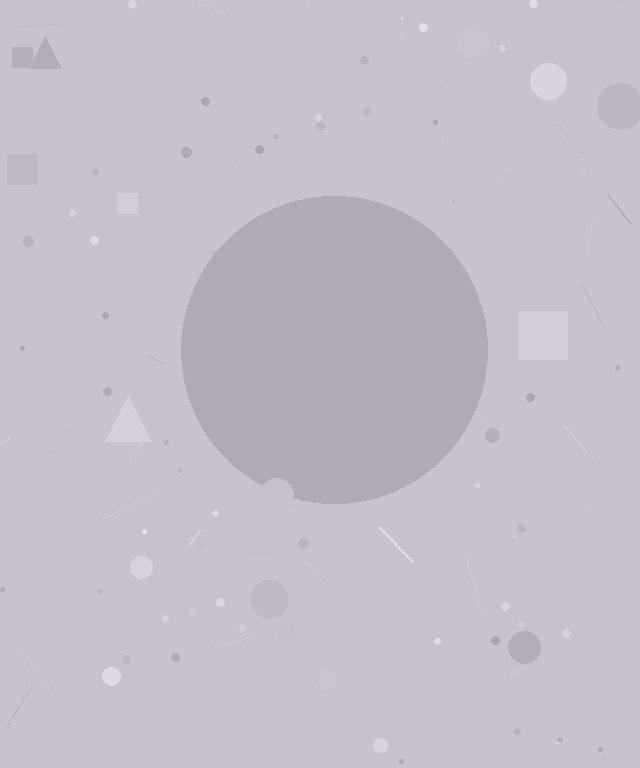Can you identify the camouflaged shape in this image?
The camouflaged shape is a circle.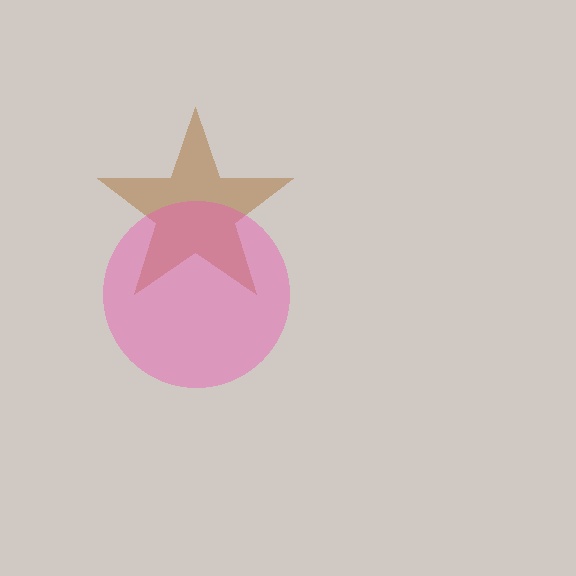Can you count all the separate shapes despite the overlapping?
Yes, there are 2 separate shapes.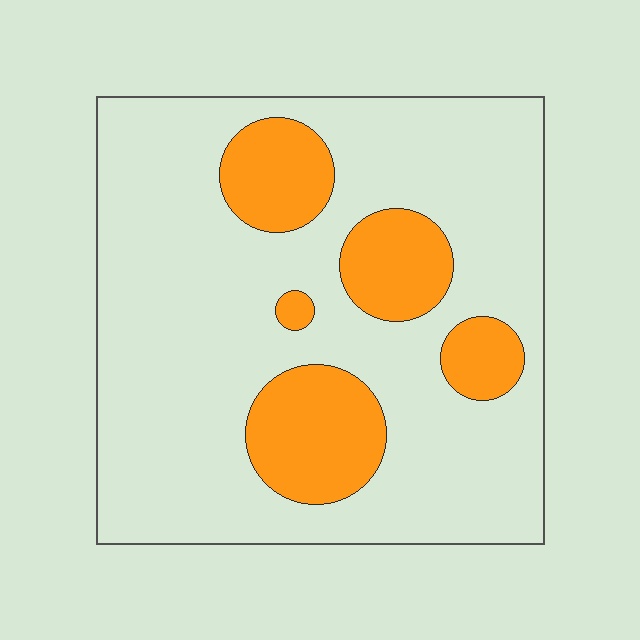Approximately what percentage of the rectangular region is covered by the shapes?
Approximately 20%.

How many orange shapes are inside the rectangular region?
5.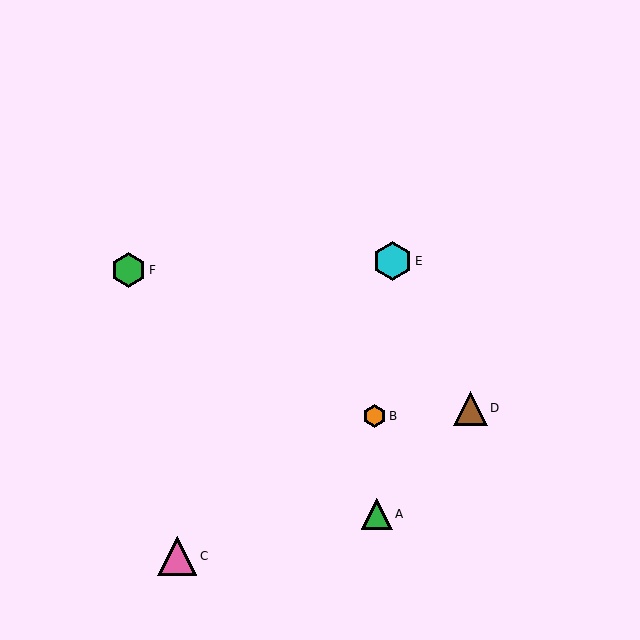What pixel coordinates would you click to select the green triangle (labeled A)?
Click at (377, 514) to select the green triangle A.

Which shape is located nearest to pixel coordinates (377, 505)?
The green triangle (labeled A) at (377, 514) is nearest to that location.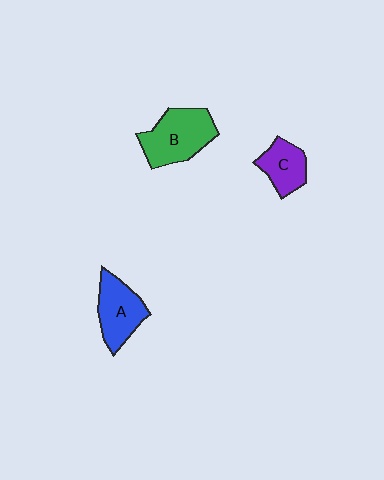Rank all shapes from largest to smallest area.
From largest to smallest: B (green), A (blue), C (purple).